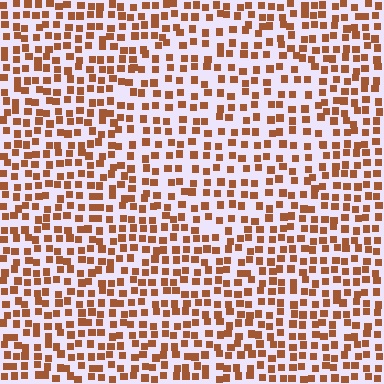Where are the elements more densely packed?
The elements are more densely packed outside the circle boundary.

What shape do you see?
I see a circle.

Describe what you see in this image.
The image contains small brown elements arranged at two different densities. A circle-shaped region is visible where the elements are less densely packed than the surrounding area.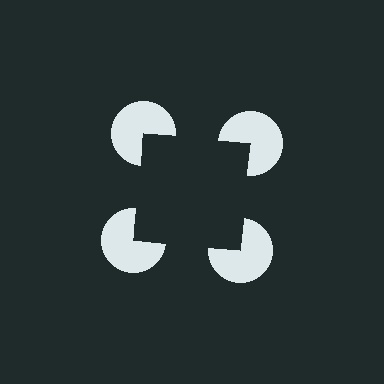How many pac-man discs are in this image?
There are 4 — one at each vertex of the illusory square.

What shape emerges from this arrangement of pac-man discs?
An illusory square — its edges are inferred from the aligned wedge cuts in the pac-man discs, not physically drawn.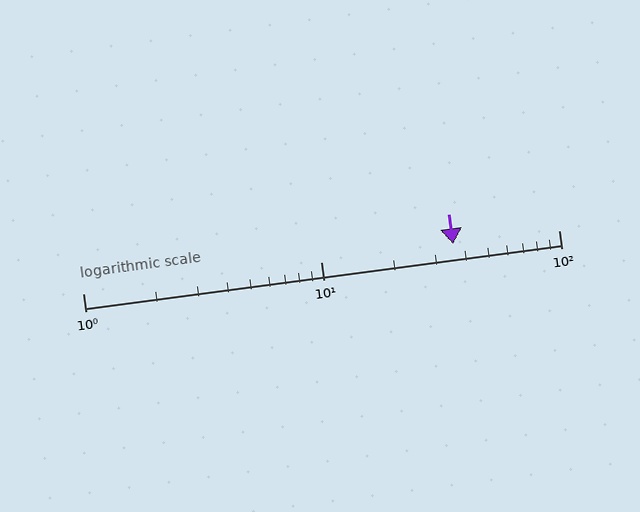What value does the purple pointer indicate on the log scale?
The pointer indicates approximately 36.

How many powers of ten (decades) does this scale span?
The scale spans 2 decades, from 1 to 100.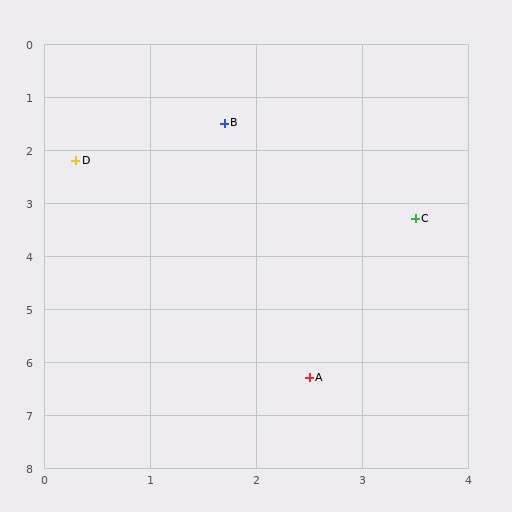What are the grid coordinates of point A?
Point A is at approximately (2.5, 6.3).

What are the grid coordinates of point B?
Point B is at approximately (1.7, 1.5).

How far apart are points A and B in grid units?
Points A and B are about 4.9 grid units apart.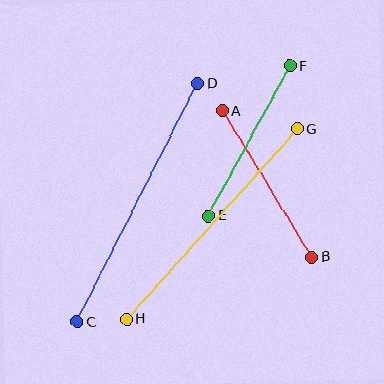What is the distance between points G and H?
The distance is approximately 256 pixels.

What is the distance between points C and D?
The distance is approximately 267 pixels.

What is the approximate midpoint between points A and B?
The midpoint is at approximately (267, 184) pixels.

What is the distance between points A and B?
The distance is approximately 171 pixels.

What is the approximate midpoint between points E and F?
The midpoint is at approximately (249, 141) pixels.